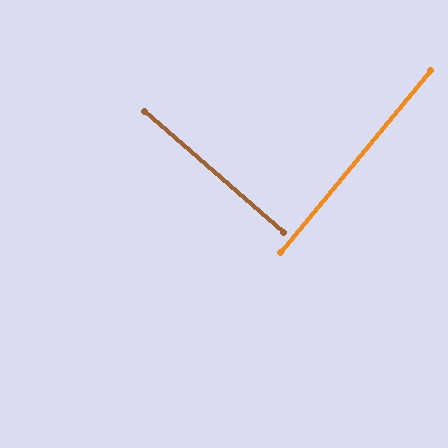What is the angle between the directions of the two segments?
Approximately 88 degrees.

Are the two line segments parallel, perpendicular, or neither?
Perpendicular — they meet at approximately 88°.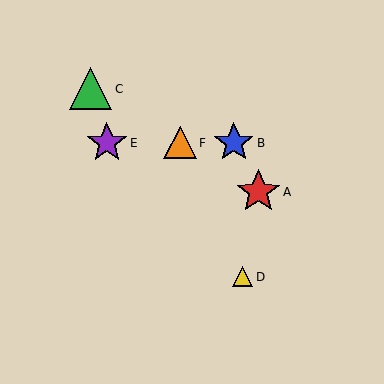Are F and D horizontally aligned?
No, F is at y≈143 and D is at y≈277.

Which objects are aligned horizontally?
Objects B, E, F are aligned horizontally.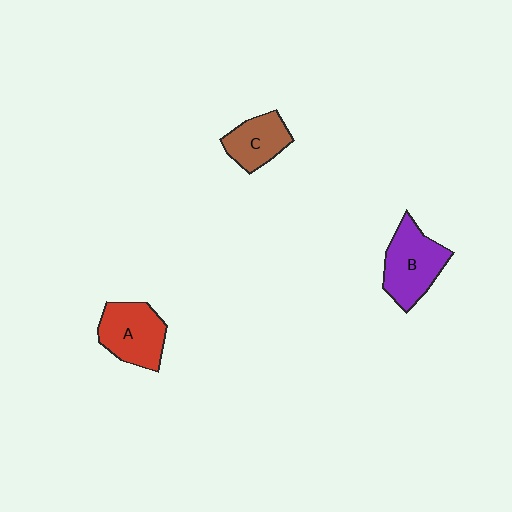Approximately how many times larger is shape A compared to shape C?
Approximately 1.3 times.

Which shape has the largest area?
Shape B (purple).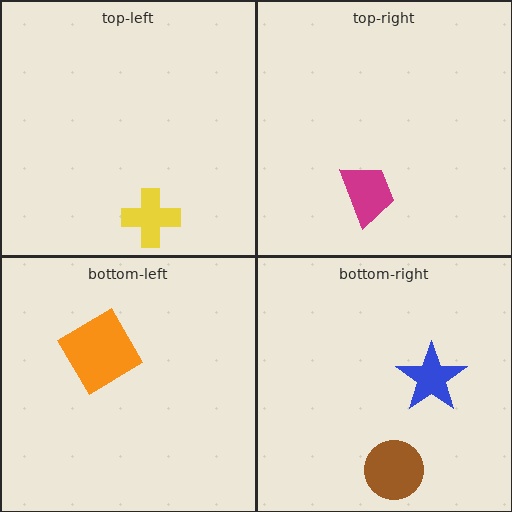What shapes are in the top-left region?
The yellow cross.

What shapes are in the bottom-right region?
The brown circle, the blue star.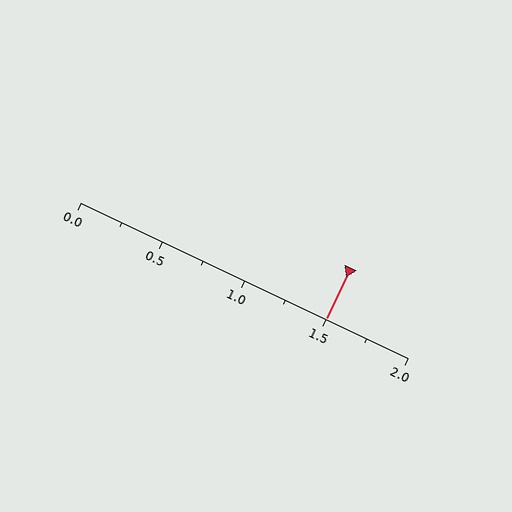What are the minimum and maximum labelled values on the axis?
The axis runs from 0.0 to 2.0.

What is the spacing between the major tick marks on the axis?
The major ticks are spaced 0.5 apart.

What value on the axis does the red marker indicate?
The marker indicates approximately 1.5.